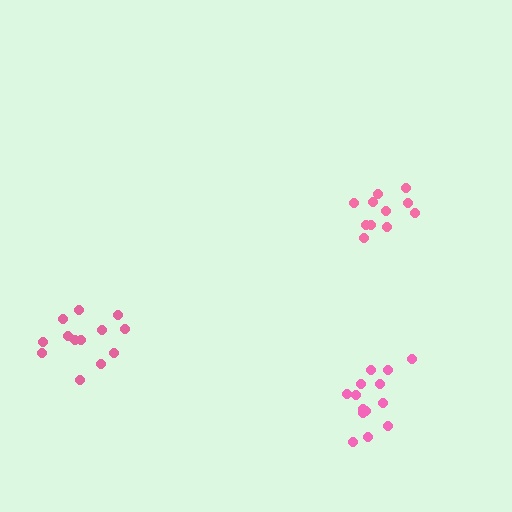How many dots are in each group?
Group 1: 13 dots, Group 2: 11 dots, Group 3: 14 dots (38 total).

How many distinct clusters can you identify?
There are 3 distinct clusters.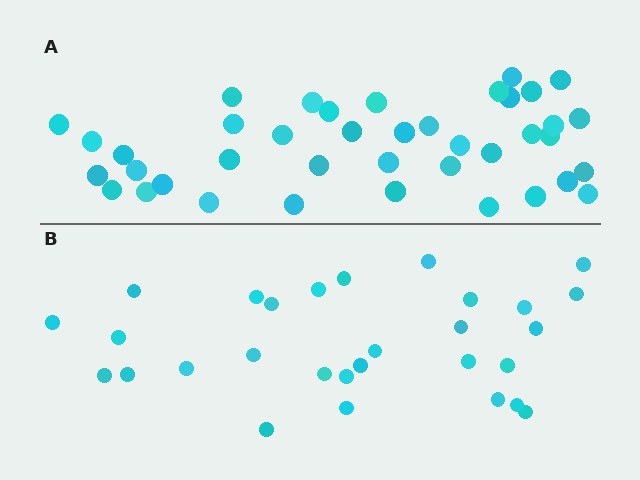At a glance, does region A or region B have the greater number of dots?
Region A (the top region) has more dots.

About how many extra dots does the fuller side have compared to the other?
Region A has roughly 12 or so more dots than region B.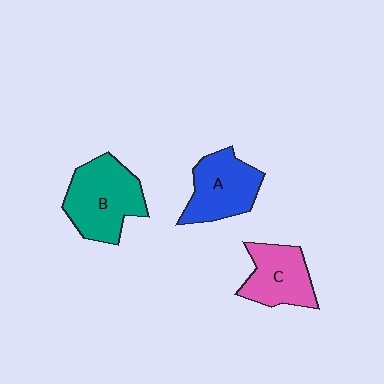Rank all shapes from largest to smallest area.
From largest to smallest: B (teal), A (blue), C (pink).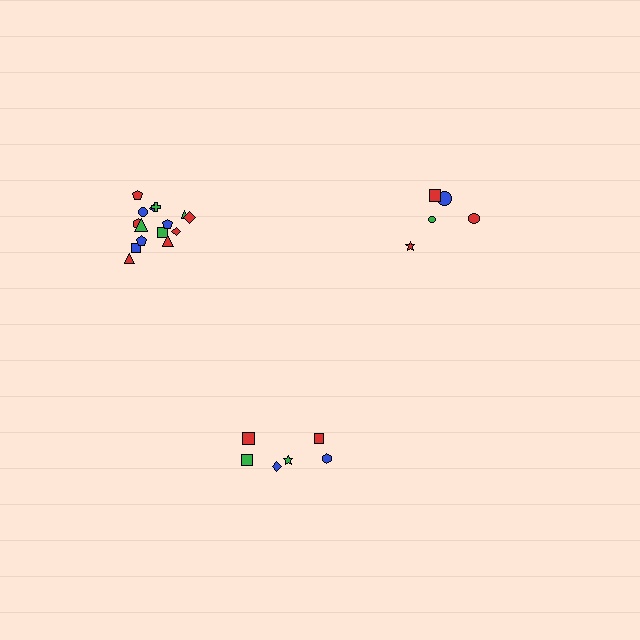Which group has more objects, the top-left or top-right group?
The top-left group.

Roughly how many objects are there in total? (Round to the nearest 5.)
Roughly 25 objects in total.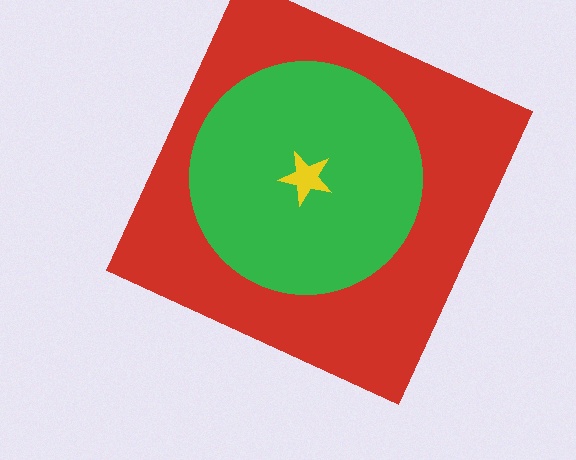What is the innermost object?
The yellow star.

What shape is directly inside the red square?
The green circle.